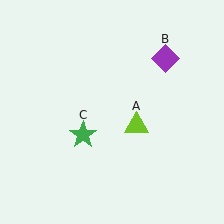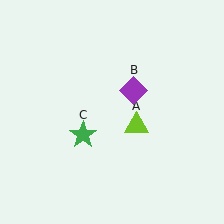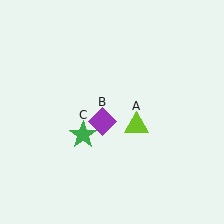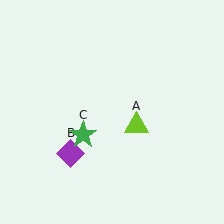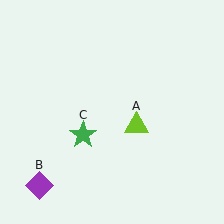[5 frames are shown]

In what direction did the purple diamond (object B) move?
The purple diamond (object B) moved down and to the left.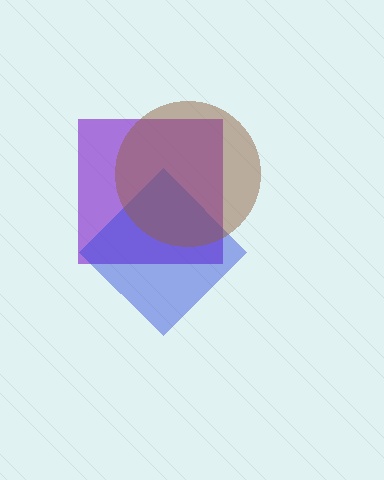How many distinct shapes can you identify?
There are 3 distinct shapes: a purple square, a blue diamond, a brown circle.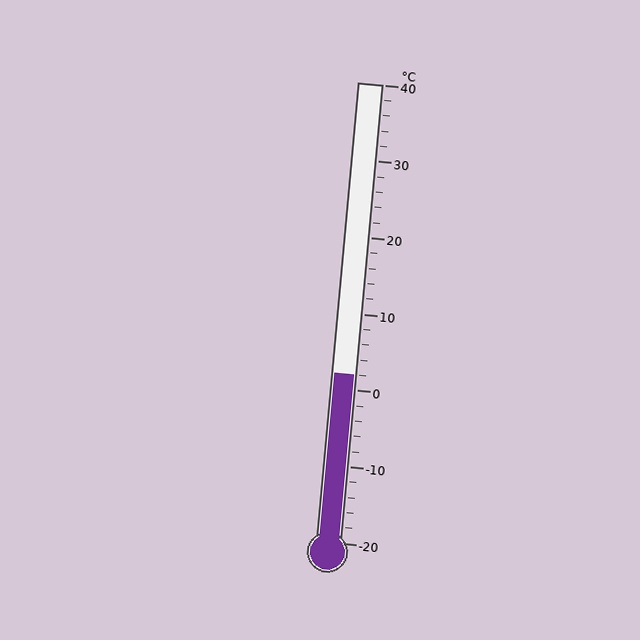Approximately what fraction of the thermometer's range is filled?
The thermometer is filled to approximately 35% of its range.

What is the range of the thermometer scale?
The thermometer scale ranges from -20°C to 40°C.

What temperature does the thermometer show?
The thermometer shows approximately 2°C.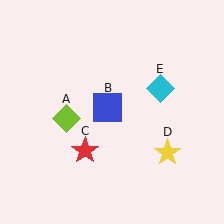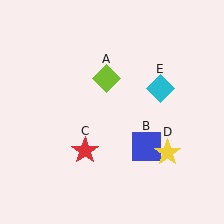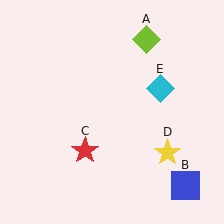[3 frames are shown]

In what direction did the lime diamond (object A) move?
The lime diamond (object A) moved up and to the right.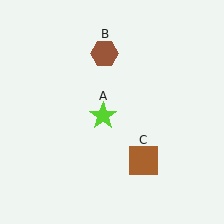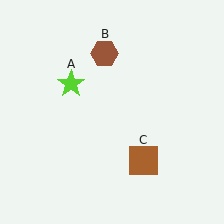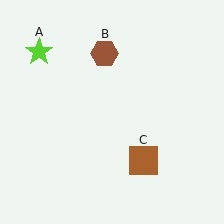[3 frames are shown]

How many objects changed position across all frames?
1 object changed position: lime star (object A).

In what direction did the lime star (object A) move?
The lime star (object A) moved up and to the left.